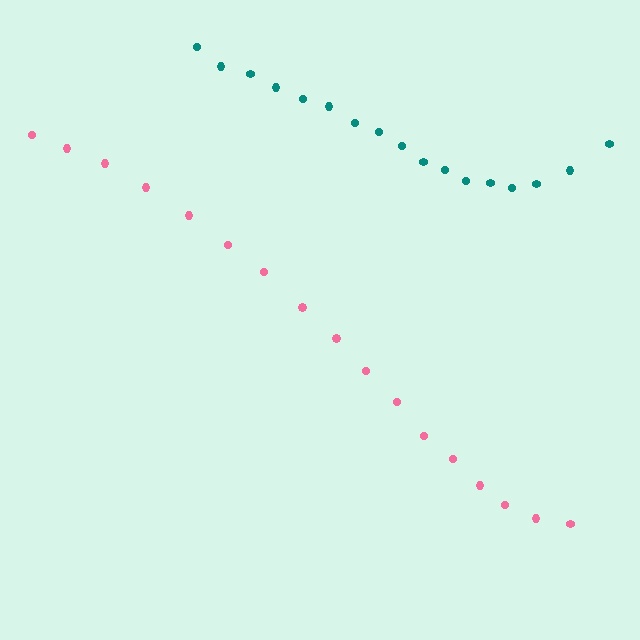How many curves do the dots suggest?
There are 2 distinct paths.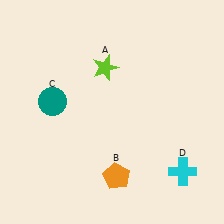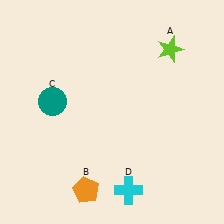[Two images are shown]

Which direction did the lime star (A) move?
The lime star (A) moved right.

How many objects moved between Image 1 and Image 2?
3 objects moved between the two images.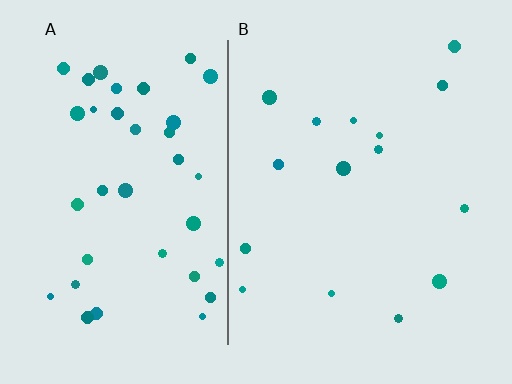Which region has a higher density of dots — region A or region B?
A (the left).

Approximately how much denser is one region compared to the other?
Approximately 2.5× — region A over region B.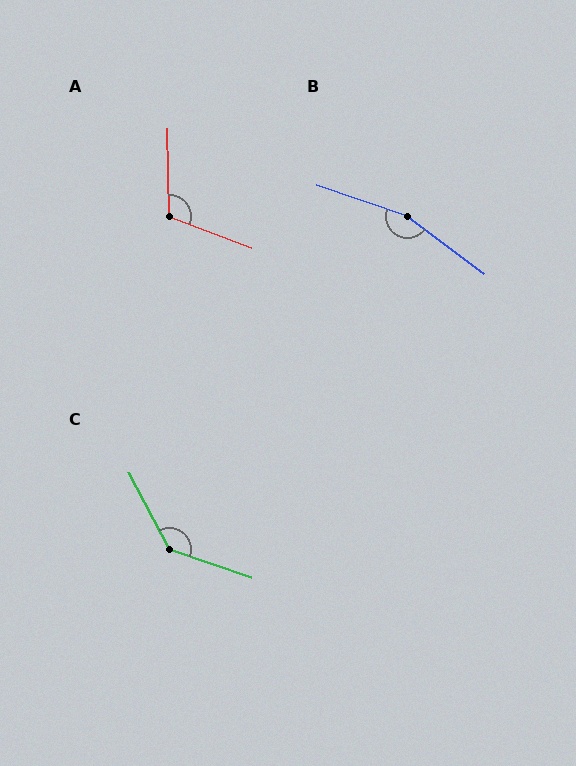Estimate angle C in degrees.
Approximately 137 degrees.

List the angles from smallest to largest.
A (111°), C (137°), B (162°).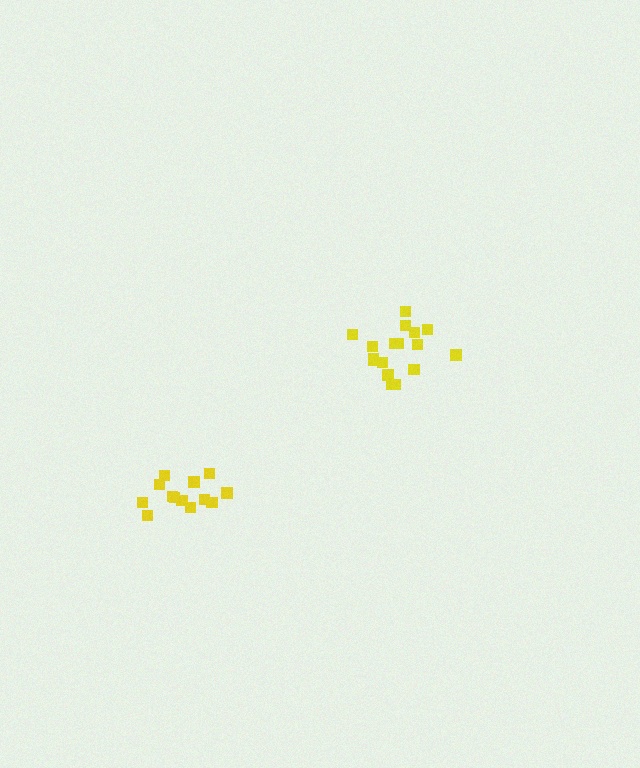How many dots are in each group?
Group 1: 17 dots, Group 2: 13 dots (30 total).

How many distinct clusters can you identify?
There are 2 distinct clusters.